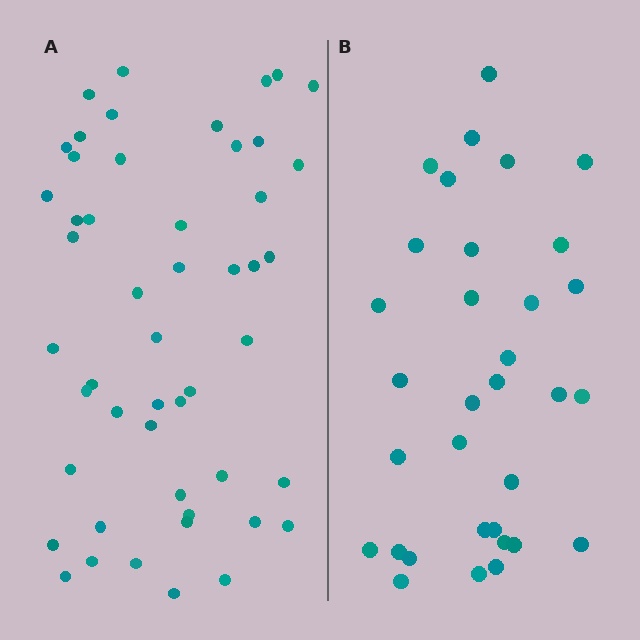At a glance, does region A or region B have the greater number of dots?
Region A (the left region) has more dots.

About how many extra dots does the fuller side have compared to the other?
Region A has approximately 15 more dots than region B.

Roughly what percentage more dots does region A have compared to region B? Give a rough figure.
About 50% more.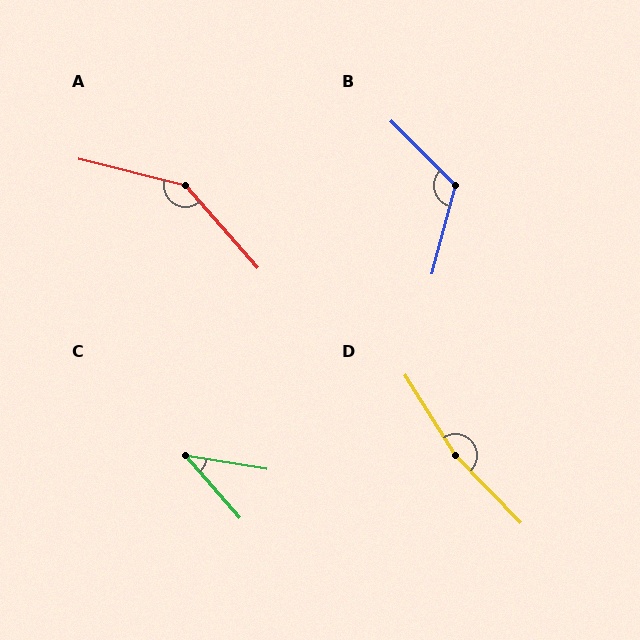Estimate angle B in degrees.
Approximately 120 degrees.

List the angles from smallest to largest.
C (40°), B (120°), A (146°), D (168°).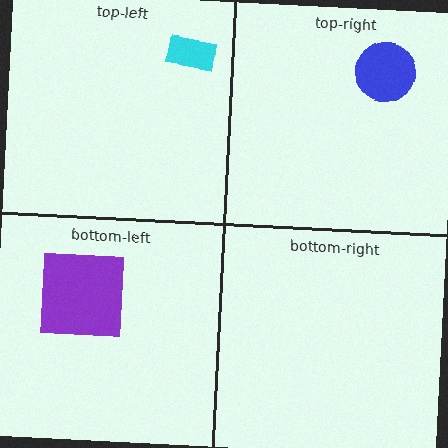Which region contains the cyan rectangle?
The top-left region.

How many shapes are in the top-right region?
1.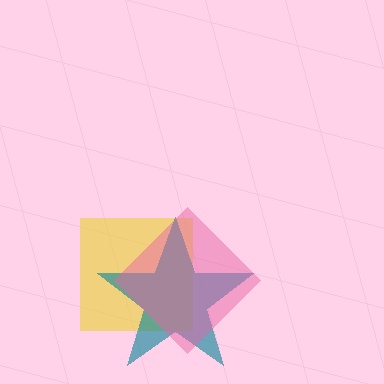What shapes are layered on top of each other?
The layered shapes are: a yellow square, a teal star, a pink diamond.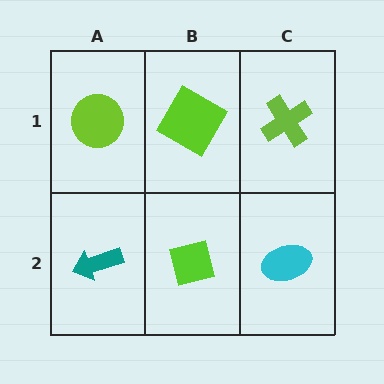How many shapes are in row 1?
3 shapes.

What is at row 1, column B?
A lime square.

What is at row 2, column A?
A teal arrow.